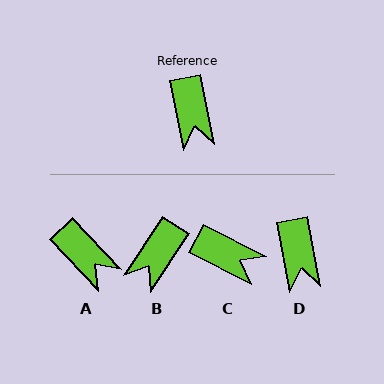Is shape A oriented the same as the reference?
No, it is off by about 33 degrees.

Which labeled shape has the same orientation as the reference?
D.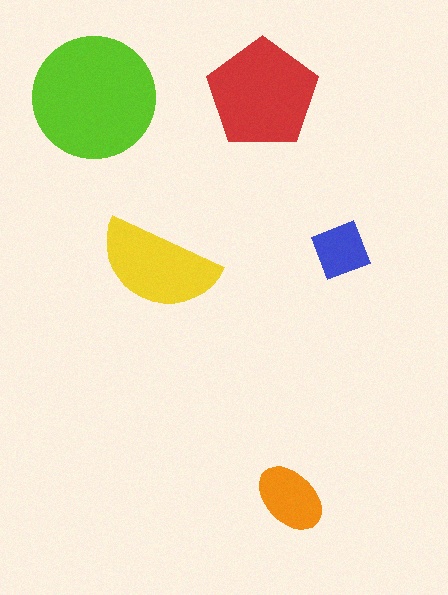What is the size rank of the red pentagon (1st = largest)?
2nd.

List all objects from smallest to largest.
The blue square, the orange ellipse, the yellow semicircle, the red pentagon, the lime circle.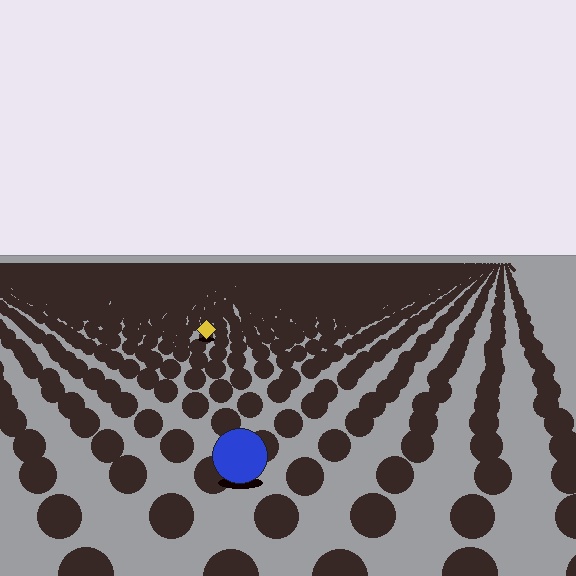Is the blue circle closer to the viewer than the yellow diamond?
Yes. The blue circle is closer — you can tell from the texture gradient: the ground texture is coarser near it.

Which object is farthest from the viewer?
The yellow diamond is farthest from the viewer. It appears smaller and the ground texture around it is denser.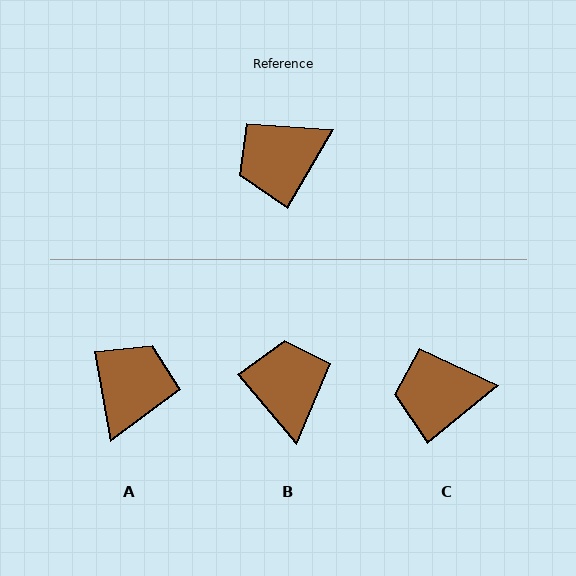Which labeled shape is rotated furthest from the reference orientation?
A, about 139 degrees away.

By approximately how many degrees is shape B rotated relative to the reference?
Approximately 109 degrees clockwise.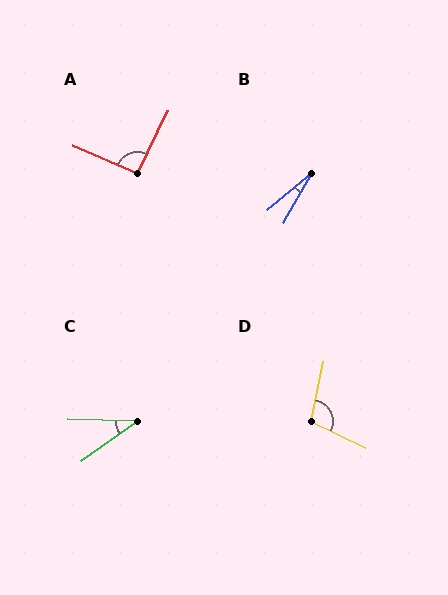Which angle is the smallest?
B, at approximately 20 degrees.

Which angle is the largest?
D, at approximately 104 degrees.